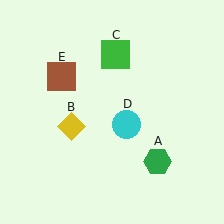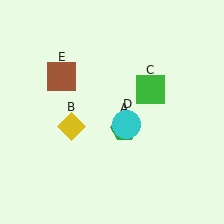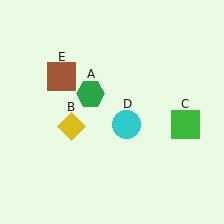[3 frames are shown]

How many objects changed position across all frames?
2 objects changed position: green hexagon (object A), green square (object C).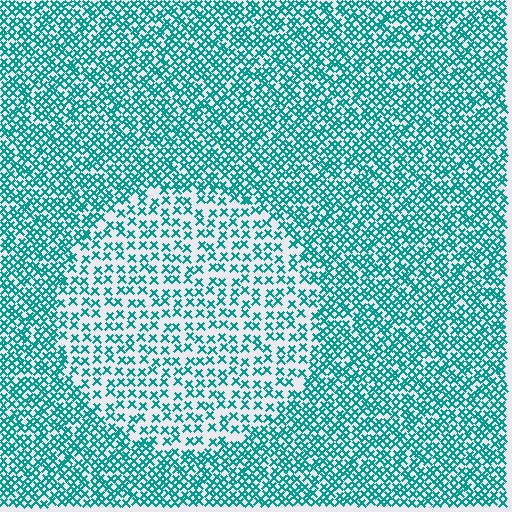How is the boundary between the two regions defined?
The boundary is defined by a change in element density (approximately 2.0x ratio). All elements are the same color, size, and shape.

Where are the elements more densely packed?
The elements are more densely packed outside the circle boundary.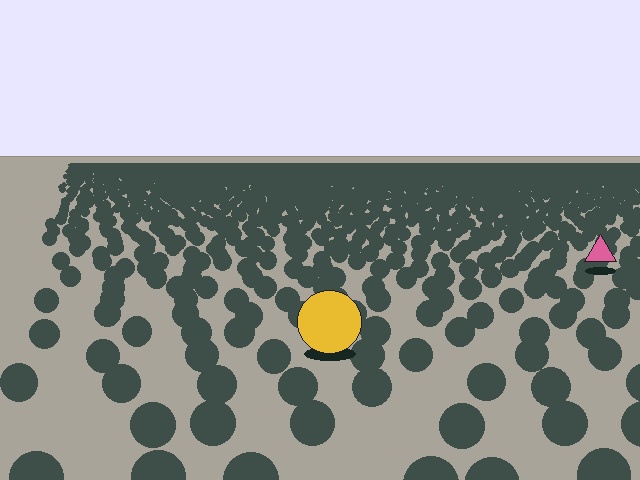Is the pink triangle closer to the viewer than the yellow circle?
No. The yellow circle is closer — you can tell from the texture gradient: the ground texture is coarser near it.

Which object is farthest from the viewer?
The pink triangle is farthest from the viewer. It appears smaller and the ground texture around it is denser.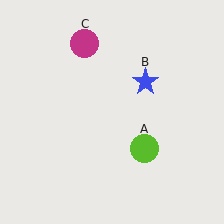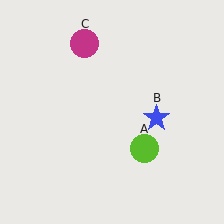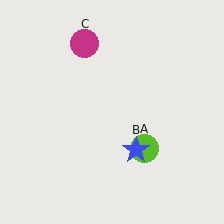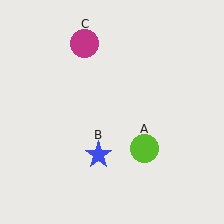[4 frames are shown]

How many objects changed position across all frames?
1 object changed position: blue star (object B).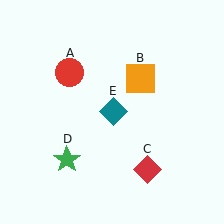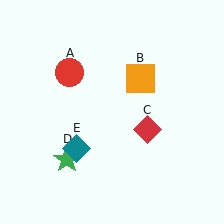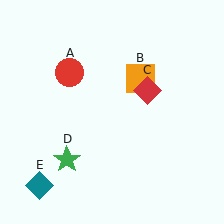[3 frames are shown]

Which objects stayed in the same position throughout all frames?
Red circle (object A) and orange square (object B) and green star (object D) remained stationary.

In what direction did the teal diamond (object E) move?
The teal diamond (object E) moved down and to the left.